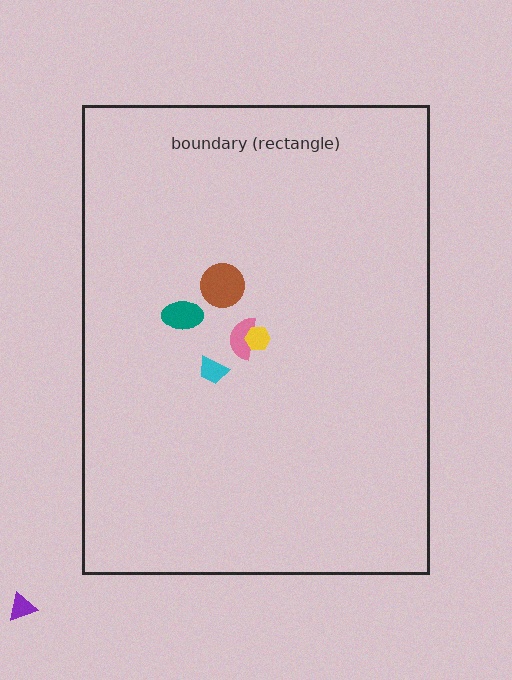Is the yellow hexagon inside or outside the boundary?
Inside.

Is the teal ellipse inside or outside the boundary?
Inside.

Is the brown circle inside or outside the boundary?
Inside.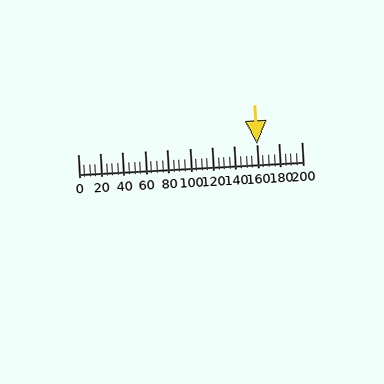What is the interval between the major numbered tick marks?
The major tick marks are spaced 20 units apart.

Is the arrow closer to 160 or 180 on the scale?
The arrow is closer to 160.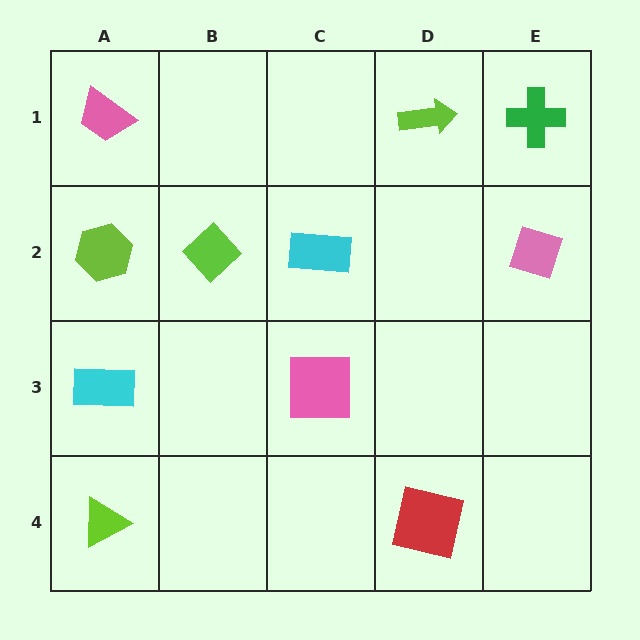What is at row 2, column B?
A lime diamond.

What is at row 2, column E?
A pink diamond.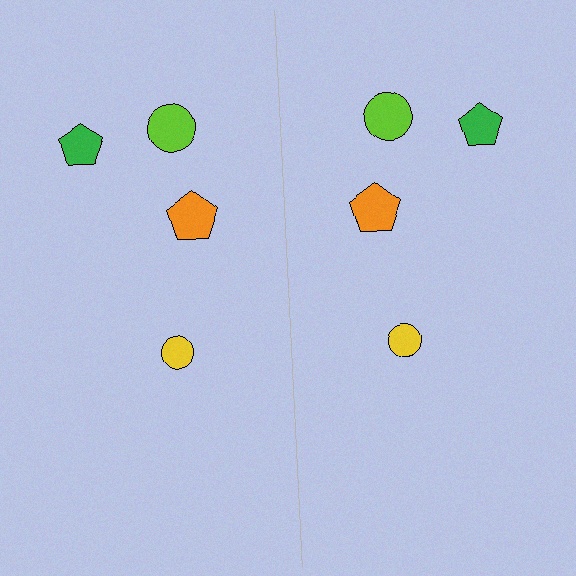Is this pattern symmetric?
Yes, this pattern has bilateral (reflection) symmetry.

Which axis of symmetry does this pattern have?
The pattern has a vertical axis of symmetry running through the center of the image.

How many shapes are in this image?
There are 8 shapes in this image.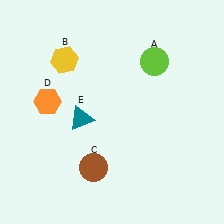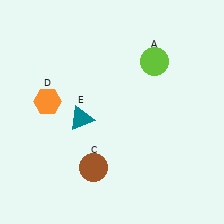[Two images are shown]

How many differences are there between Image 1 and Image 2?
There is 1 difference between the two images.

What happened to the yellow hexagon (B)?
The yellow hexagon (B) was removed in Image 2. It was in the top-left area of Image 1.